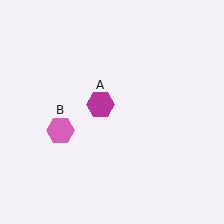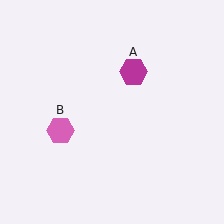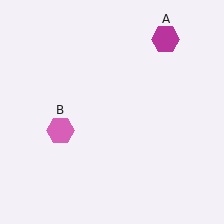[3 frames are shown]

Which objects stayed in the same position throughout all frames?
Pink hexagon (object B) remained stationary.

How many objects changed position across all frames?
1 object changed position: magenta hexagon (object A).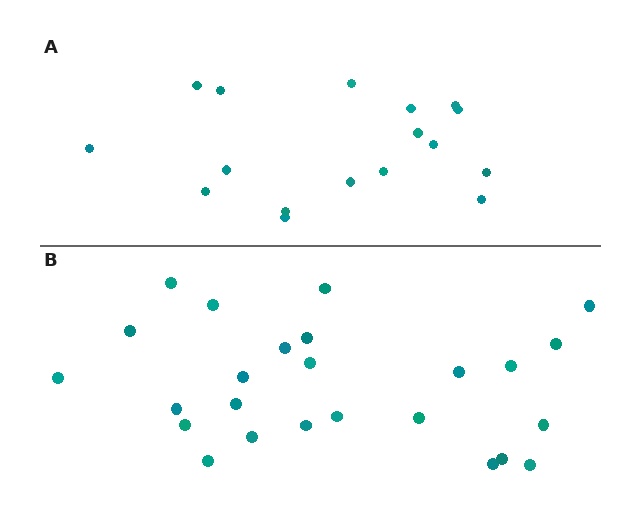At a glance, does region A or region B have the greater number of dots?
Region B (the bottom region) has more dots.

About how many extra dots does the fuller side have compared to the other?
Region B has roughly 8 or so more dots than region A.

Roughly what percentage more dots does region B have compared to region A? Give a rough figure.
About 45% more.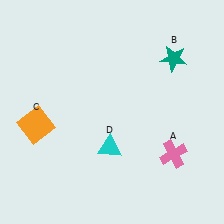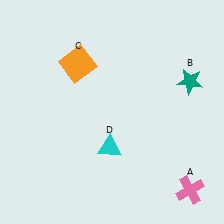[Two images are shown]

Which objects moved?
The objects that moved are: the pink cross (A), the teal star (B), the orange square (C).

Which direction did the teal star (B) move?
The teal star (B) moved down.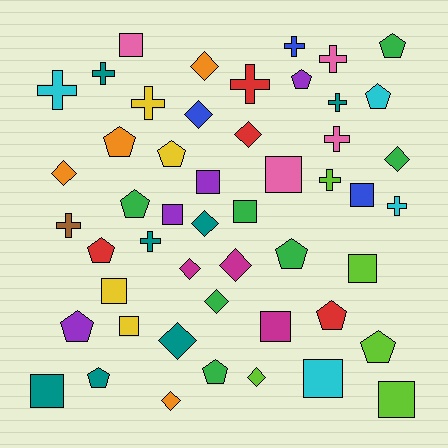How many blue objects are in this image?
There are 3 blue objects.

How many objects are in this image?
There are 50 objects.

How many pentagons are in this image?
There are 13 pentagons.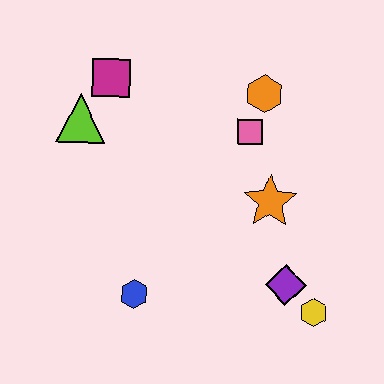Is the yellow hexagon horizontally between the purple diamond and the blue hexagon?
No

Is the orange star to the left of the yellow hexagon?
Yes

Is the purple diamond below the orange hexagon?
Yes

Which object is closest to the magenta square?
The lime triangle is closest to the magenta square.